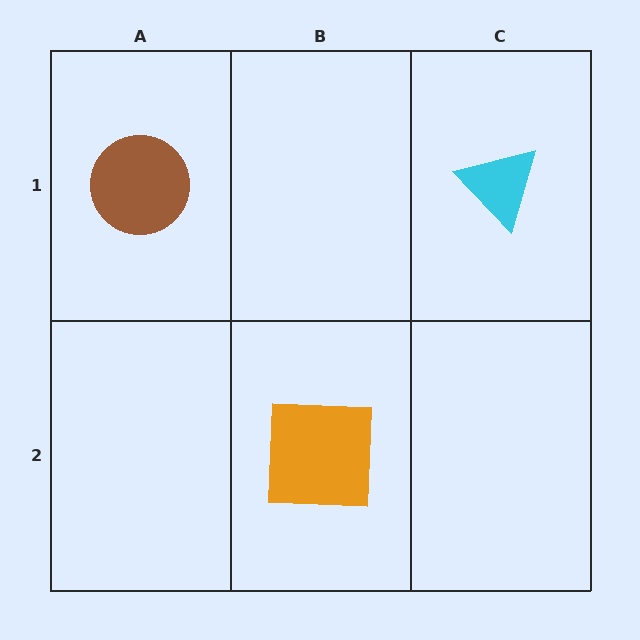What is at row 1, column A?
A brown circle.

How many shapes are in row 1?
2 shapes.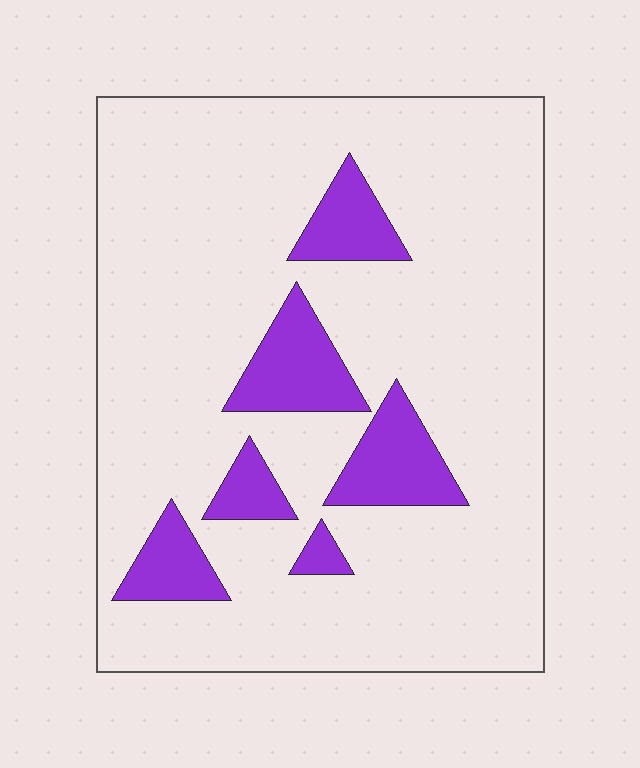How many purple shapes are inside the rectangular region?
6.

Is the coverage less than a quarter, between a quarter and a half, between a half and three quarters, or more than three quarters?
Less than a quarter.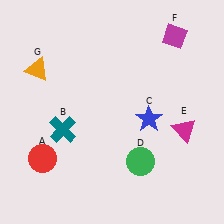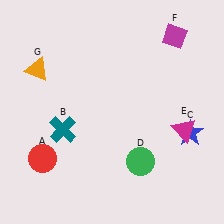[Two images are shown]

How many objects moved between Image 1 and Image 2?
1 object moved between the two images.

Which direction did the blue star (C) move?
The blue star (C) moved right.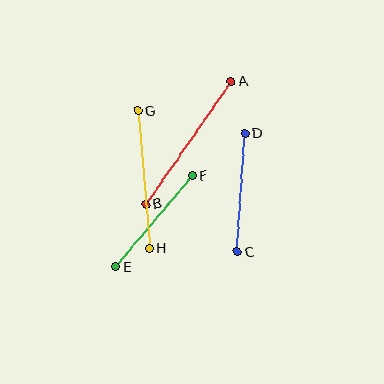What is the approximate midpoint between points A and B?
The midpoint is at approximately (188, 143) pixels.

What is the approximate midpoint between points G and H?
The midpoint is at approximately (144, 180) pixels.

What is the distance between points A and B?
The distance is approximately 150 pixels.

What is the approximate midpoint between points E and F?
The midpoint is at approximately (154, 221) pixels.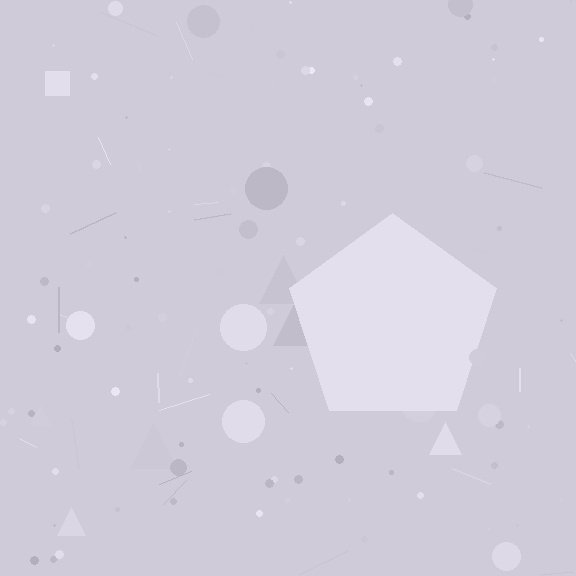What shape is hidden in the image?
A pentagon is hidden in the image.